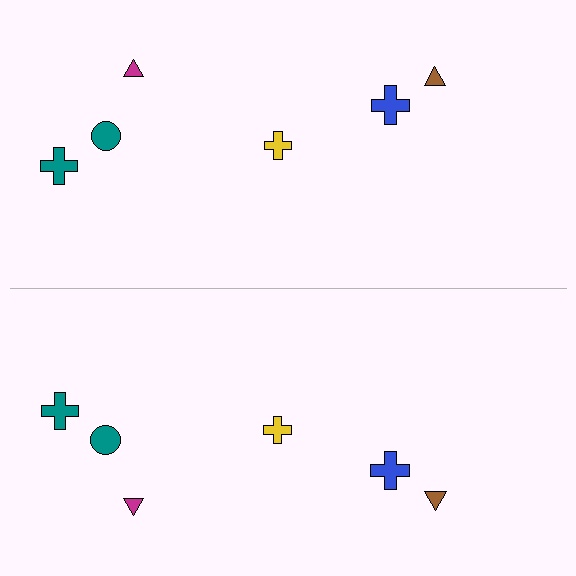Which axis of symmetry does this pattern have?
The pattern has a horizontal axis of symmetry running through the center of the image.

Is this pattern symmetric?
Yes, this pattern has bilateral (reflection) symmetry.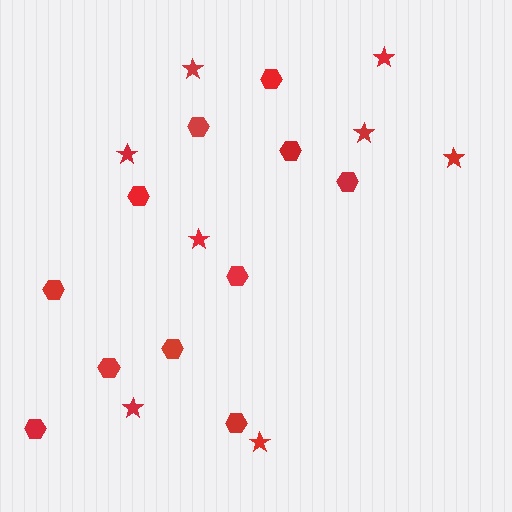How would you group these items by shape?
There are 2 groups: one group of hexagons (11) and one group of stars (8).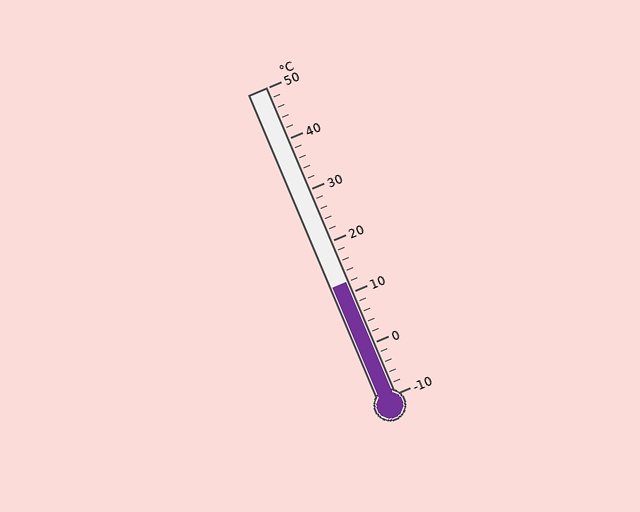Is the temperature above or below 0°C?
The temperature is above 0°C.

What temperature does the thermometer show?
The thermometer shows approximately 12°C.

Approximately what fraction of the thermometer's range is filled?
The thermometer is filled to approximately 35% of its range.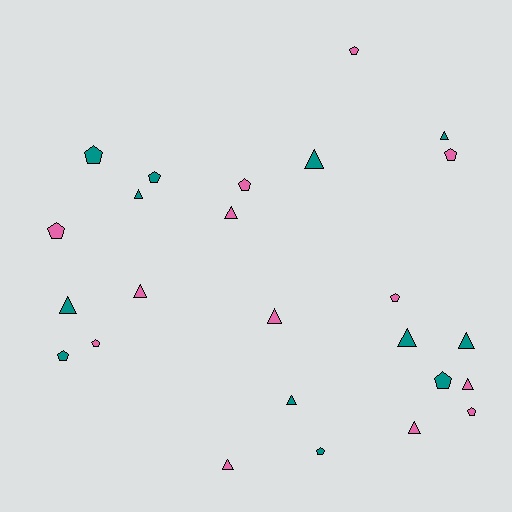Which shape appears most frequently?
Triangle, with 13 objects.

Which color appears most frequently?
Pink, with 13 objects.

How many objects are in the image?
There are 25 objects.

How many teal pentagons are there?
There are 5 teal pentagons.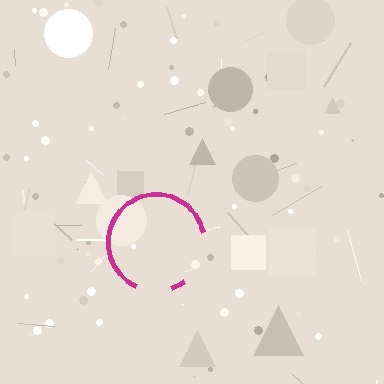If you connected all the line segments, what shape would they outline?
They would outline a circle.